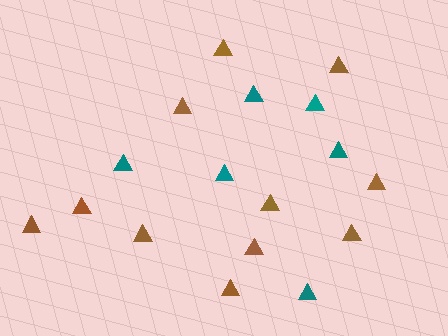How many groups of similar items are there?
There are 2 groups: one group of teal triangles (6) and one group of brown triangles (11).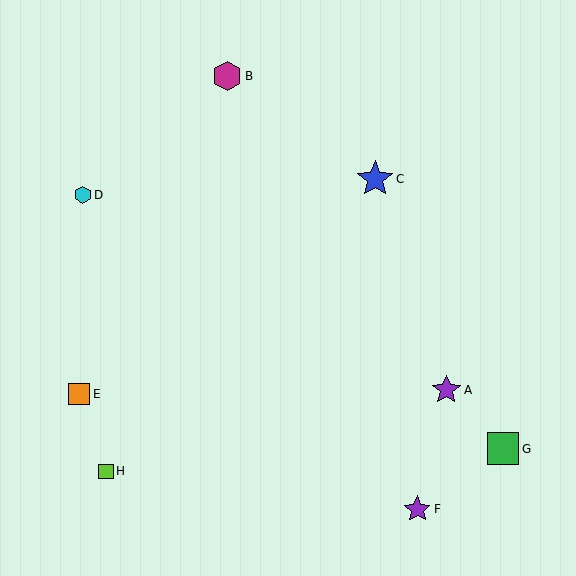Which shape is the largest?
The blue star (labeled C) is the largest.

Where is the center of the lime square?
The center of the lime square is at (106, 471).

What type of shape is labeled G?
Shape G is a green square.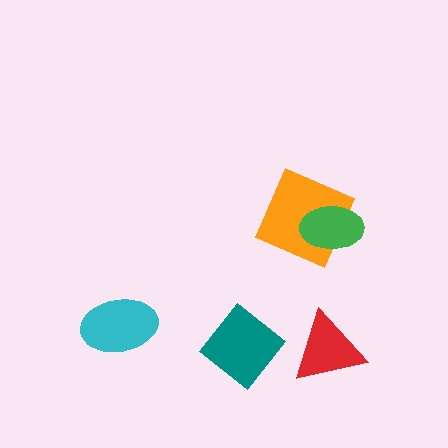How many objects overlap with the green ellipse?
1 object overlaps with the green ellipse.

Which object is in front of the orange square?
The green ellipse is in front of the orange square.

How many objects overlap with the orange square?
1 object overlaps with the orange square.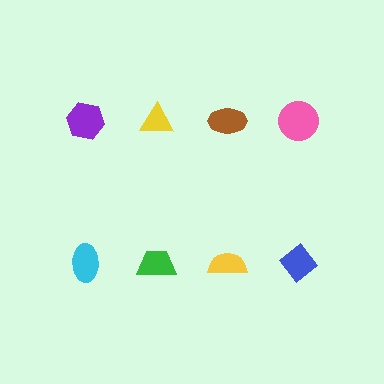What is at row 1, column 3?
A brown ellipse.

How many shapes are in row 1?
4 shapes.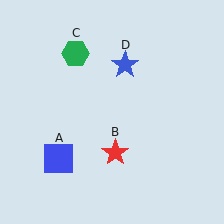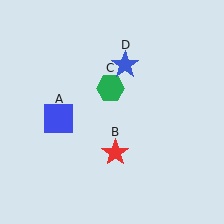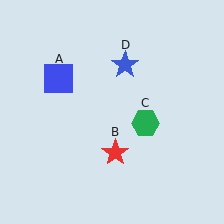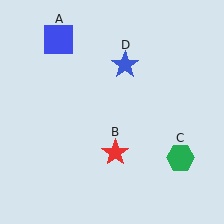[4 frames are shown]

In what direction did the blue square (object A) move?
The blue square (object A) moved up.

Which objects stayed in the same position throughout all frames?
Red star (object B) and blue star (object D) remained stationary.